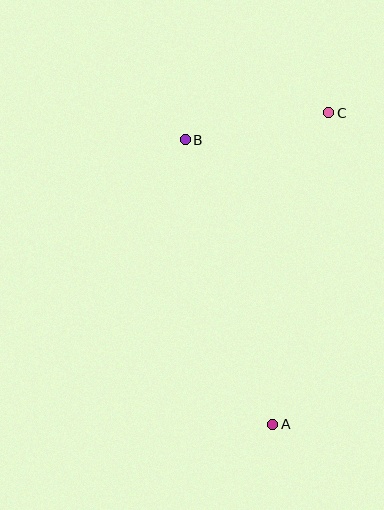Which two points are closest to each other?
Points B and C are closest to each other.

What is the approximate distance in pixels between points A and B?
The distance between A and B is approximately 298 pixels.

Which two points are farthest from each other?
Points A and C are farthest from each other.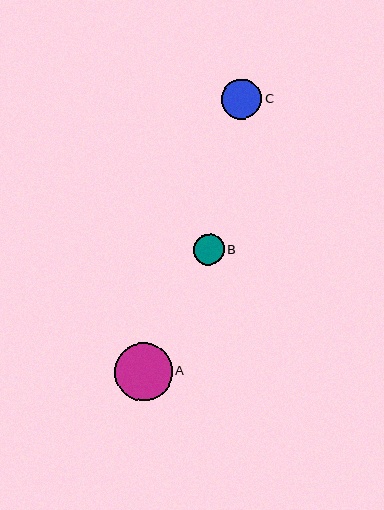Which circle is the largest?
Circle A is the largest with a size of approximately 57 pixels.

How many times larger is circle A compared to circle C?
Circle A is approximately 1.4 times the size of circle C.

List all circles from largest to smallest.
From largest to smallest: A, C, B.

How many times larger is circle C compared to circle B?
Circle C is approximately 1.3 times the size of circle B.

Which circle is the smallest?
Circle B is the smallest with a size of approximately 31 pixels.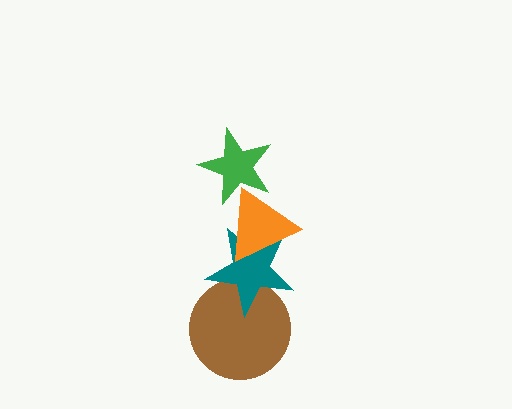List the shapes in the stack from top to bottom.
From top to bottom: the green star, the orange triangle, the teal star, the brown circle.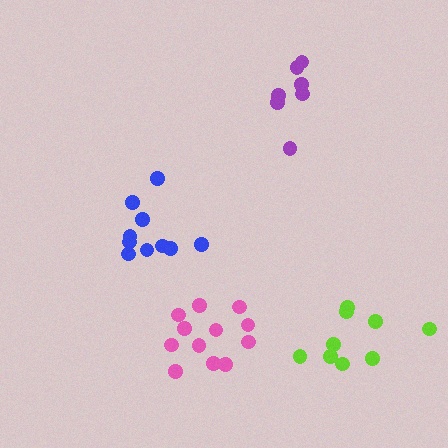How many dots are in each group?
Group 1: 12 dots, Group 2: 10 dots, Group 3: 7 dots, Group 4: 9 dots (38 total).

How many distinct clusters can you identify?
There are 4 distinct clusters.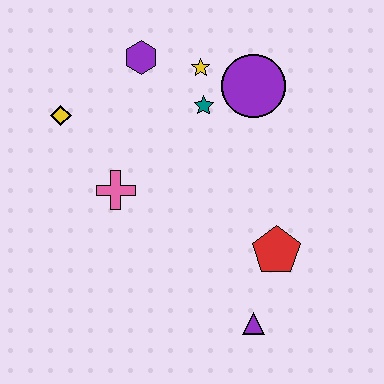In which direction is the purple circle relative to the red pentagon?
The purple circle is above the red pentagon.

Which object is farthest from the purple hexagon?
The purple triangle is farthest from the purple hexagon.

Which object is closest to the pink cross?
The yellow diamond is closest to the pink cross.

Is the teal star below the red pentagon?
No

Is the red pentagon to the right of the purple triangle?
Yes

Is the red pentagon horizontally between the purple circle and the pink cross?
No